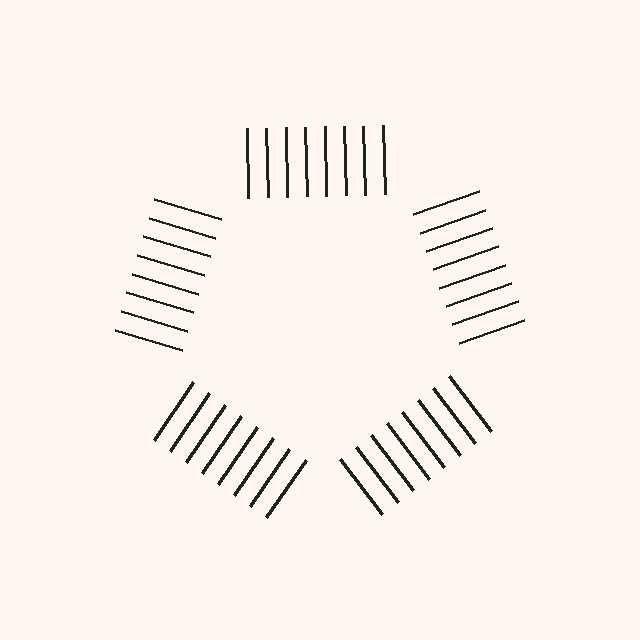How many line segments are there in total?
40 — 8 along each of the 5 edges.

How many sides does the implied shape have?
5 sides — the line-ends trace a pentagon.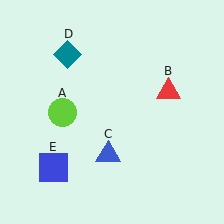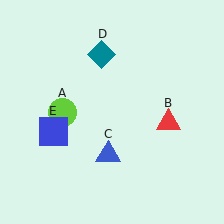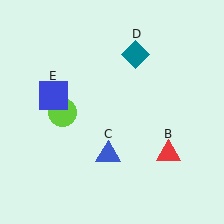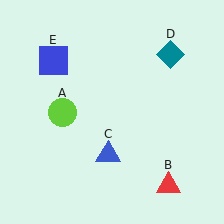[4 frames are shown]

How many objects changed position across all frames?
3 objects changed position: red triangle (object B), teal diamond (object D), blue square (object E).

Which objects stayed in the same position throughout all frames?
Lime circle (object A) and blue triangle (object C) remained stationary.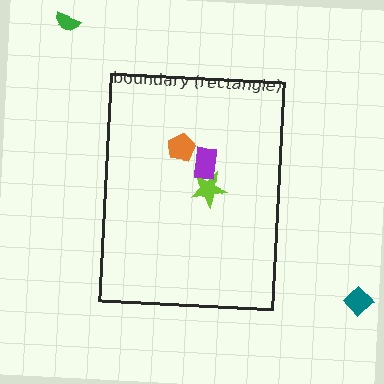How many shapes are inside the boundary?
3 inside, 2 outside.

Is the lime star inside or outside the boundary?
Inside.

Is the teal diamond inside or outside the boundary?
Outside.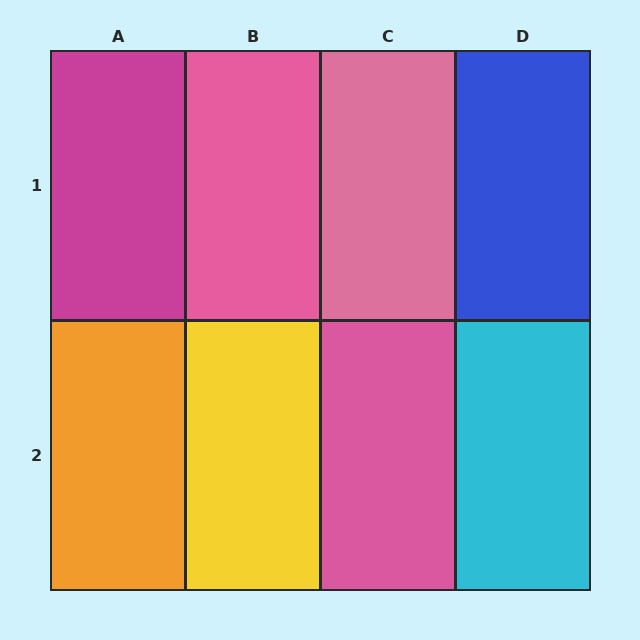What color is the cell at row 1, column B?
Pink.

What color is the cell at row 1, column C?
Pink.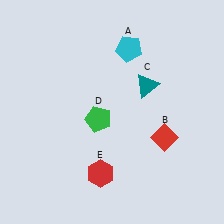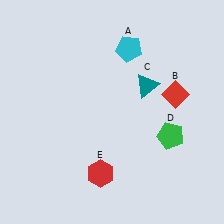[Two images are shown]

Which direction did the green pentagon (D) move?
The green pentagon (D) moved right.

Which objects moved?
The objects that moved are: the red diamond (B), the green pentagon (D).